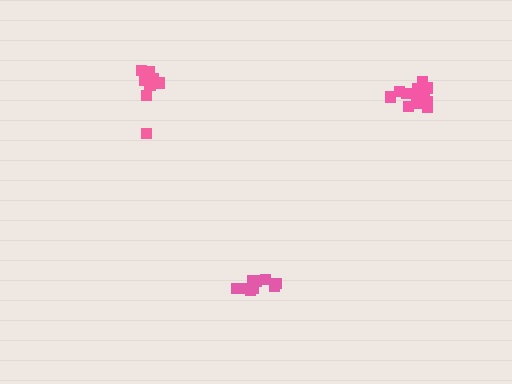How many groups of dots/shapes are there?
There are 3 groups.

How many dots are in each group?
Group 1: 13 dots, Group 2: 9 dots, Group 3: 9 dots (31 total).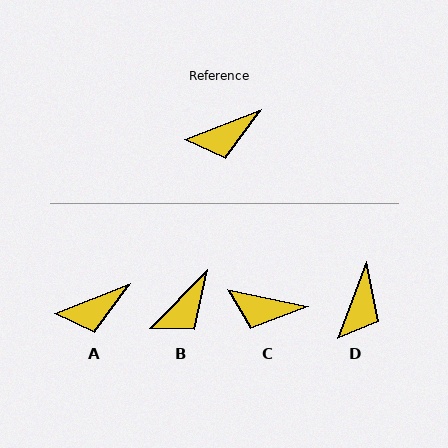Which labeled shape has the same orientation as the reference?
A.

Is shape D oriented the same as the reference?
No, it is off by about 47 degrees.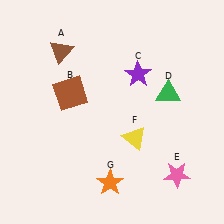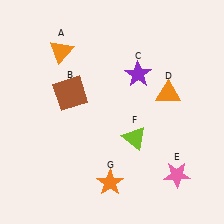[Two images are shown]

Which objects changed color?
A changed from brown to orange. D changed from green to orange. F changed from yellow to lime.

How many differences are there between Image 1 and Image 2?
There are 3 differences between the two images.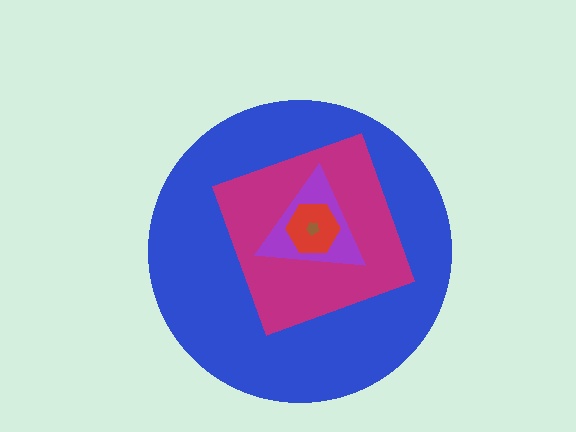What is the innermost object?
The brown pentagon.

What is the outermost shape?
The blue circle.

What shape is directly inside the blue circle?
The magenta diamond.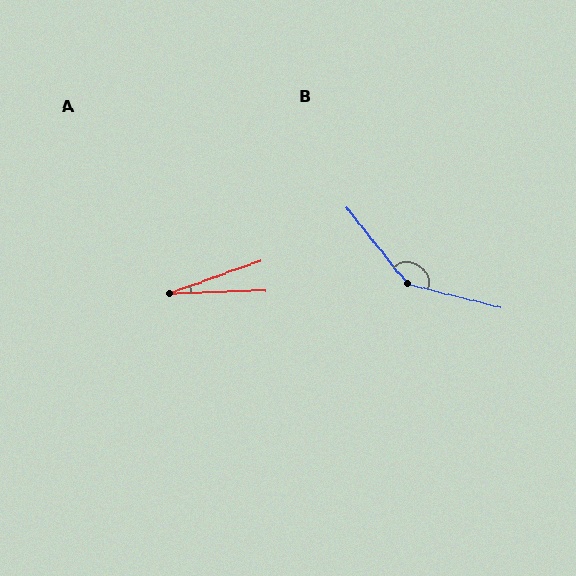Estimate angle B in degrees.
Approximately 143 degrees.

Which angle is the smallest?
A, at approximately 18 degrees.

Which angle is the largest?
B, at approximately 143 degrees.